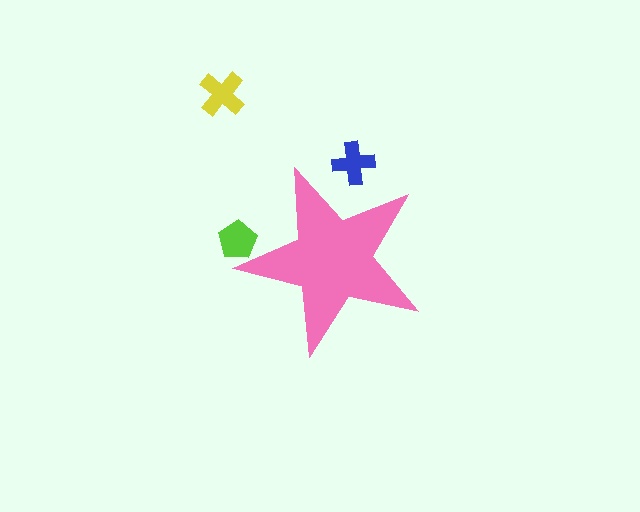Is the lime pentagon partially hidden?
Yes, the lime pentagon is partially hidden behind the pink star.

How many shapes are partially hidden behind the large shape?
2 shapes are partially hidden.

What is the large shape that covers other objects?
A pink star.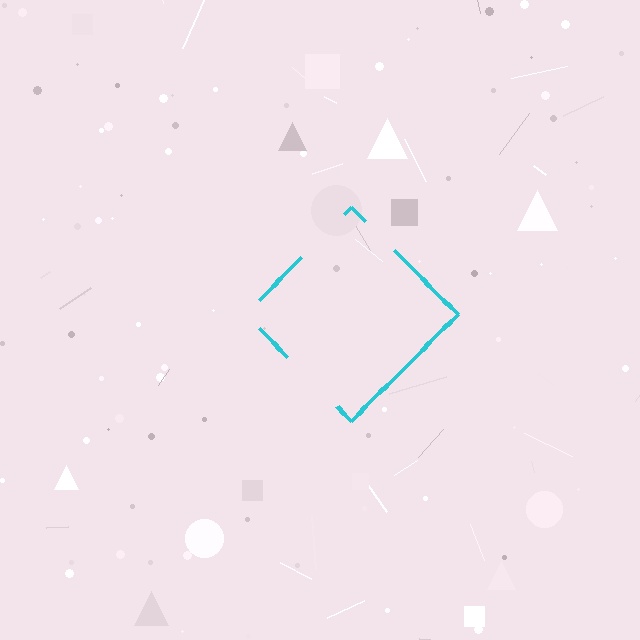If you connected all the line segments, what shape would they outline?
They would outline a diamond.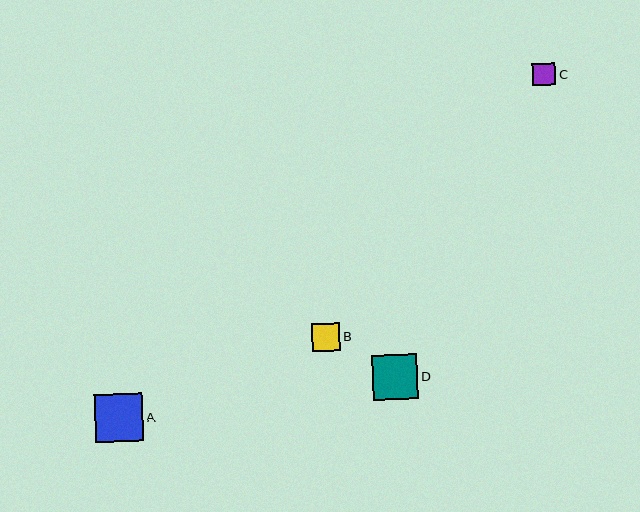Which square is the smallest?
Square C is the smallest with a size of approximately 23 pixels.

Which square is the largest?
Square A is the largest with a size of approximately 48 pixels.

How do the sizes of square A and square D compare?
Square A and square D are approximately the same size.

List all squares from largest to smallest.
From largest to smallest: A, D, B, C.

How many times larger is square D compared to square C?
Square D is approximately 2.0 times the size of square C.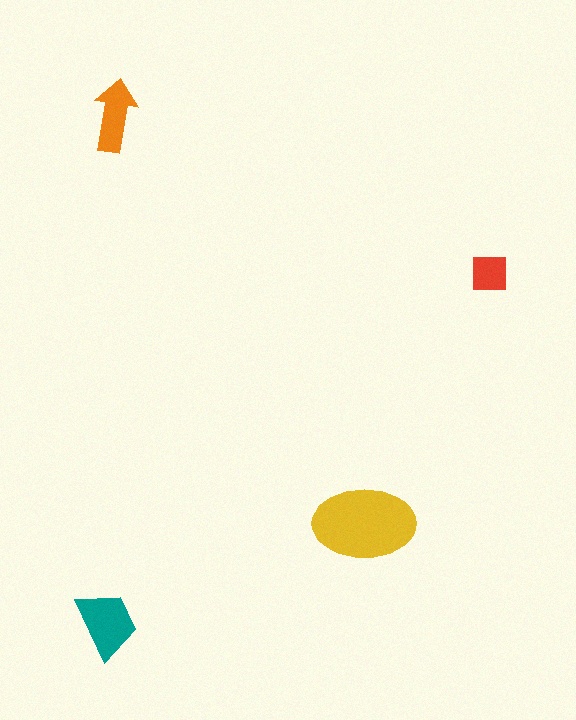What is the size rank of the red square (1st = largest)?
4th.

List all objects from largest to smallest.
The yellow ellipse, the teal trapezoid, the orange arrow, the red square.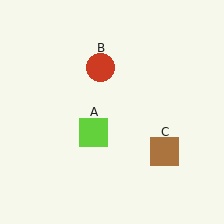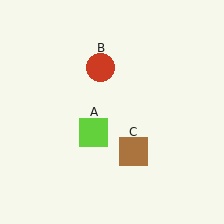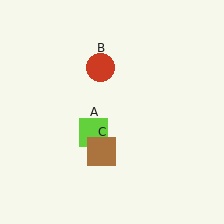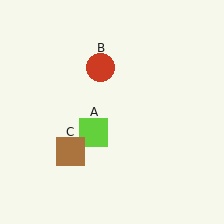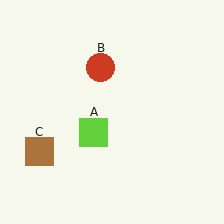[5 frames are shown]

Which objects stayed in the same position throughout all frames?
Lime square (object A) and red circle (object B) remained stationary.